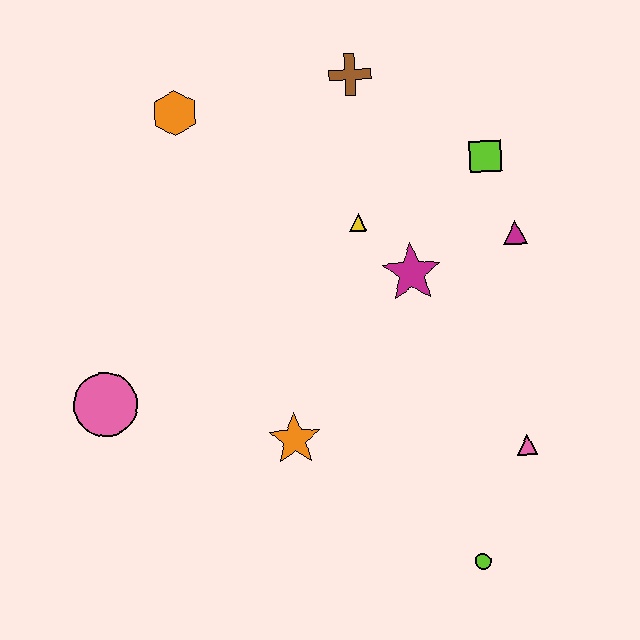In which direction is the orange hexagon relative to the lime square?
The orange hexagon is to the left of the lime square.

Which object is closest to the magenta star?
The yellow triangle is closest to the magenta star.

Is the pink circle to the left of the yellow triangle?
Yes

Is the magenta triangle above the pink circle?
Yes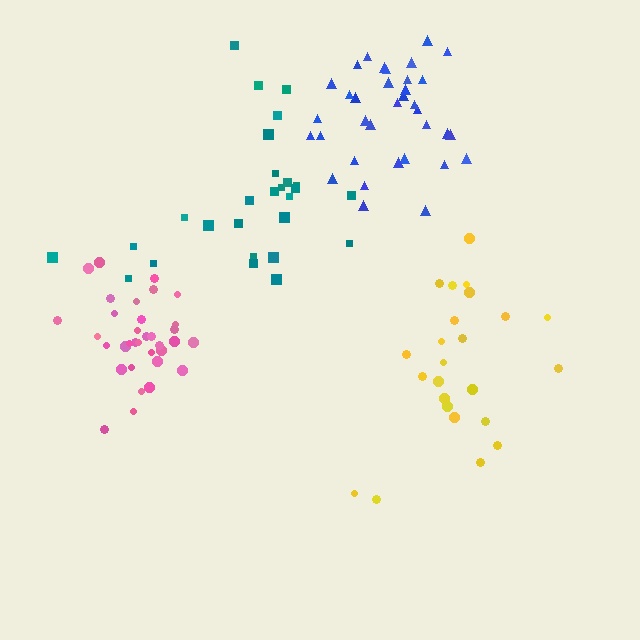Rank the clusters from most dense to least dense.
pink, blue, yellow, teal.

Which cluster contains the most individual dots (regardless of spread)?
Blue (35).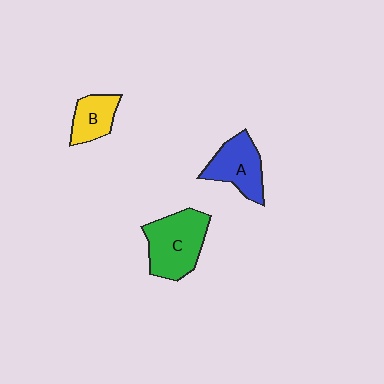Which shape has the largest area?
Shape C (green).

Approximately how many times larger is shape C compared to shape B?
Approximately 1.8 times.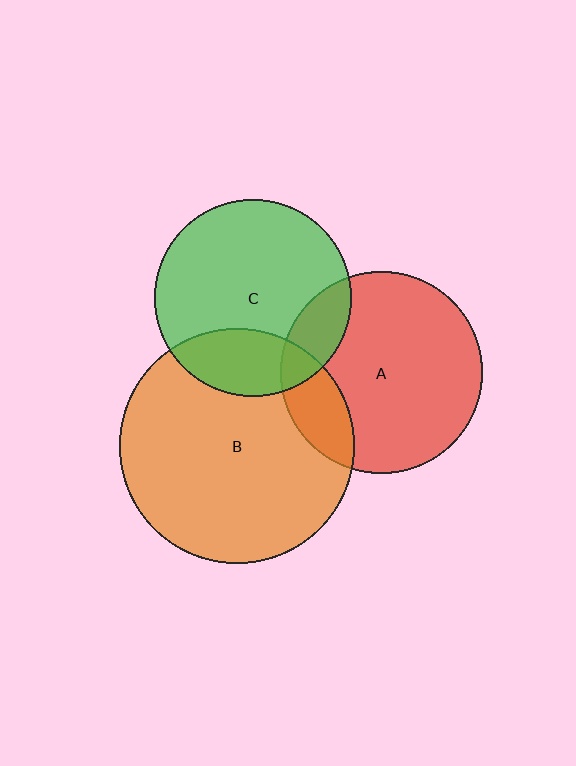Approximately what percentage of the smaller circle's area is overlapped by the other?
Approximately 20%.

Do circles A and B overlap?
Yes.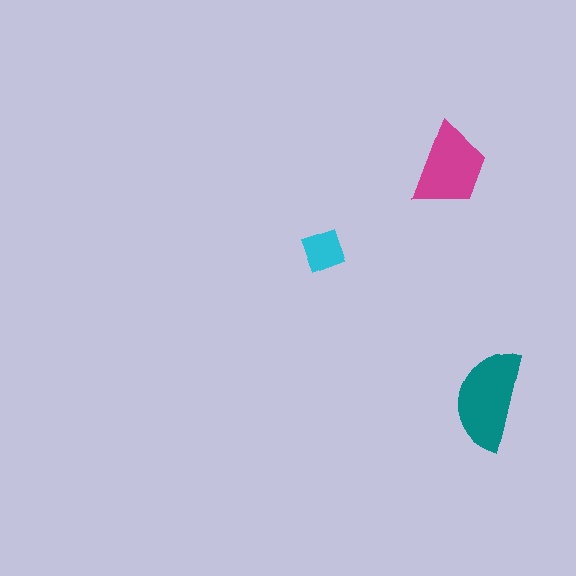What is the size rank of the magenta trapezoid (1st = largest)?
2nd.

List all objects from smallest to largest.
The cyan square, the magenta trapezoid, the teal semicircle.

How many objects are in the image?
There are 3 objects in the image.